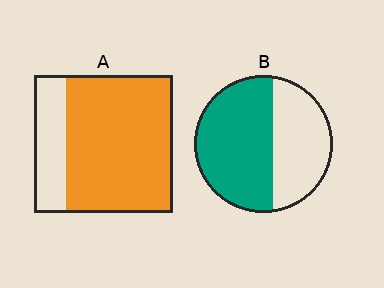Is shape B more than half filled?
Yes.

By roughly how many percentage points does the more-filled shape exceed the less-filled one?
By roughly 20 percentage points (A over B).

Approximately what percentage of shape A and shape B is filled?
A is approximately 75% and B is approximately 60%.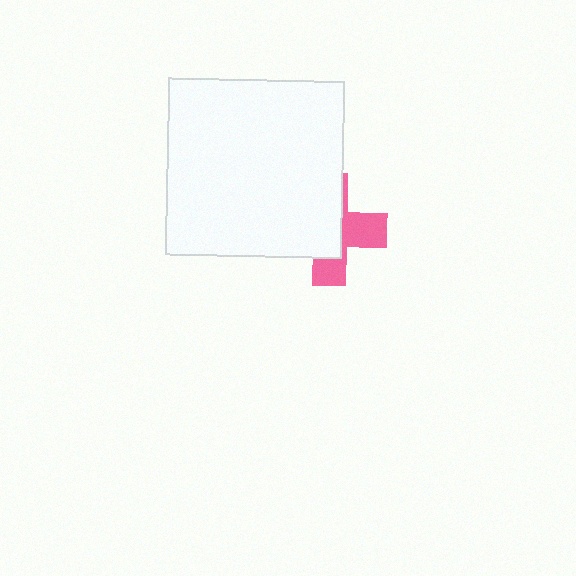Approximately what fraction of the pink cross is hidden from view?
Roughly 60% of the pink cross is hidden behind the white square.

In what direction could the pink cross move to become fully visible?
The pink cross could move right. That would shift it out from behind the white square entirely.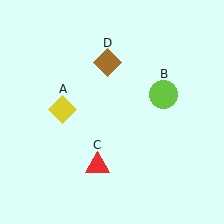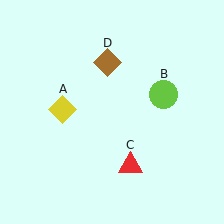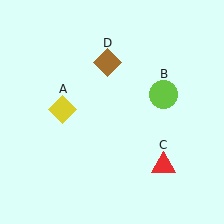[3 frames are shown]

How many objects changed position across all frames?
1 object changed position: red triangle (object C).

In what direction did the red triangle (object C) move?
The red triangle (object C) moved right.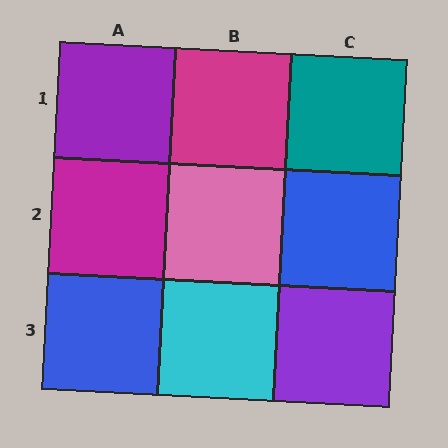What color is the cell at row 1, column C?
Teal.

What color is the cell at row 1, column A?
Purple.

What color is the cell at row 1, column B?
Magenta.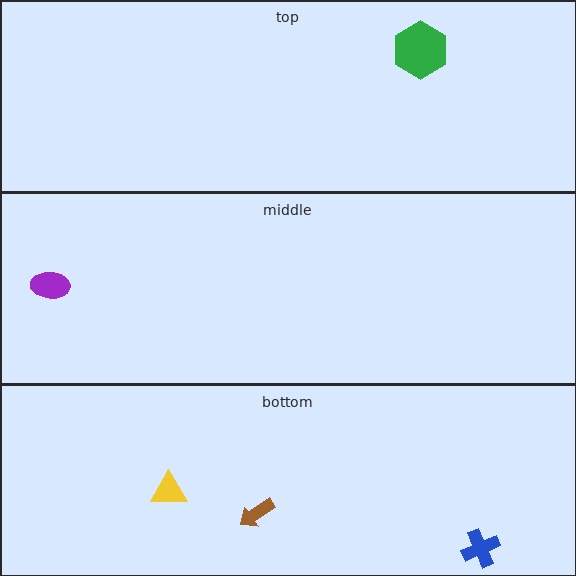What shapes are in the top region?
The green hexagon.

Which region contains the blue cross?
The bottom region.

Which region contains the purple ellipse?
The middle region.